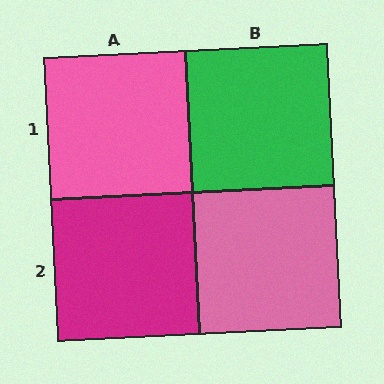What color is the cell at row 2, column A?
Magenta.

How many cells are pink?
2 cells are pink.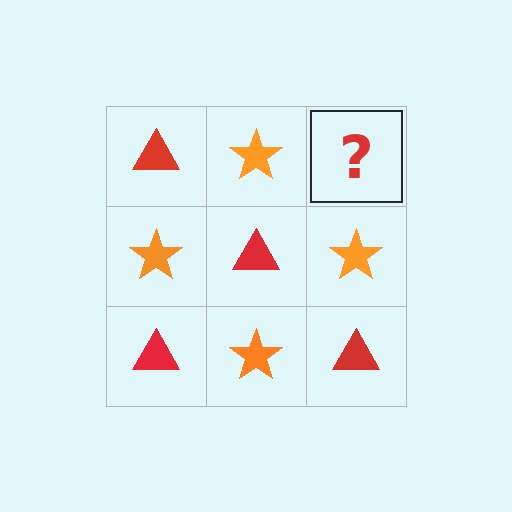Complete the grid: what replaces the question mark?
The question mark should be replaced with a red triangle.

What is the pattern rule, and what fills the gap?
The rule is that it alternates red triangle and orange star in a checkerboard pattern. The gap should be filled with a red triangle.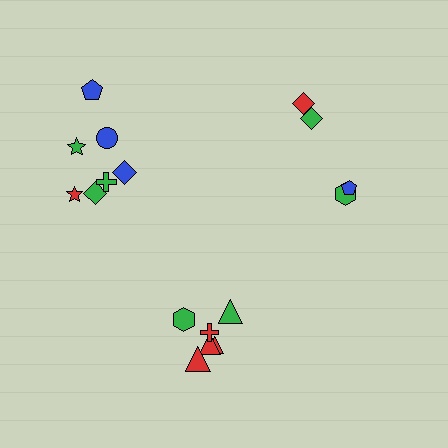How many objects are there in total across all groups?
There are 17 objects.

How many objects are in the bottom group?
There are 6 objects.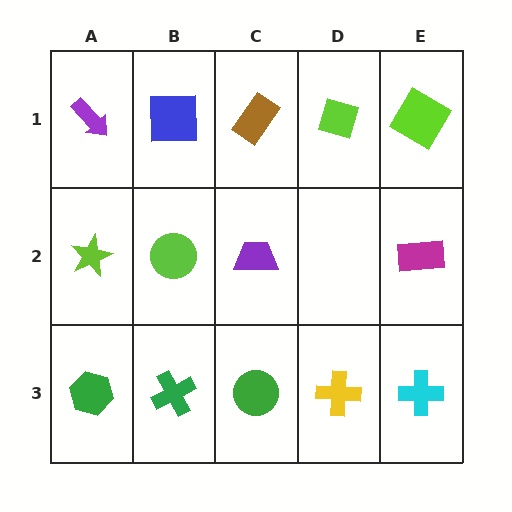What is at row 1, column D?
A lime diamond.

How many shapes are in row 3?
5 shapes.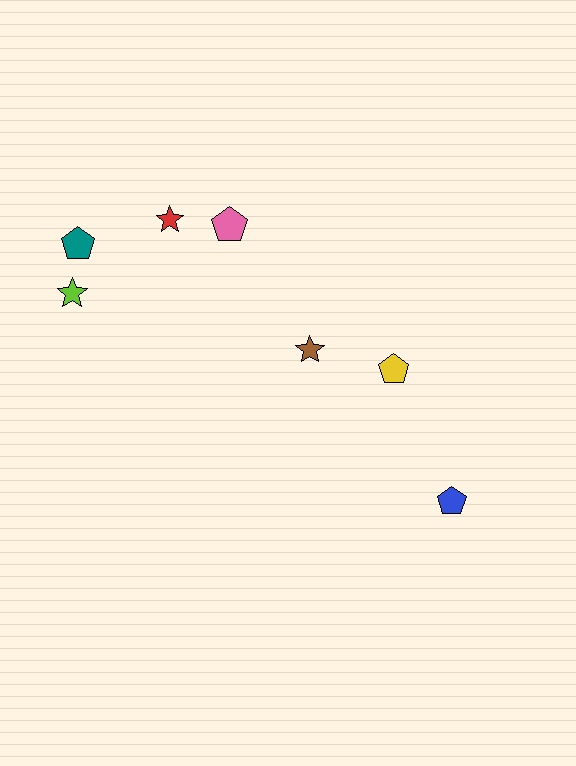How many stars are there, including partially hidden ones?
There are 3 stars.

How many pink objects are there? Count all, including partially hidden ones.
There is 1 pink object.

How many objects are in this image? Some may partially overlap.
There are 7 objects.